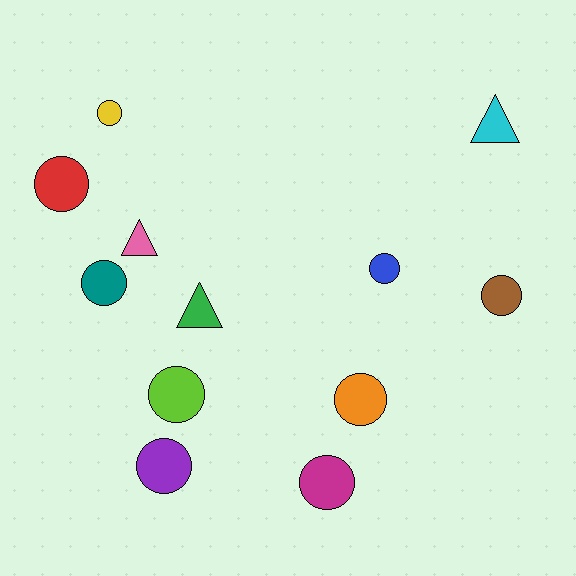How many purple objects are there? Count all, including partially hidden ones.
There is 1 purple object.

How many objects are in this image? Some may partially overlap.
There are 12 objects.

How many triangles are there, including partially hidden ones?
There are 3 triangles.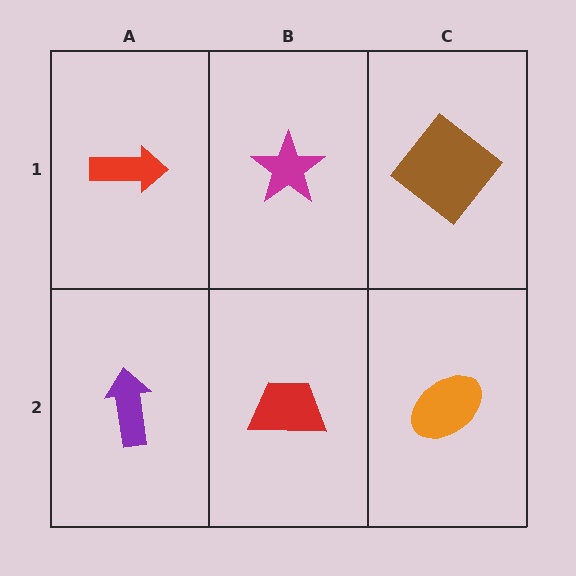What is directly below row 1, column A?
A purple arrow.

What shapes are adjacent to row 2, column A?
A red arrow (row 1, column A), a red trapezoid (row 2, column B).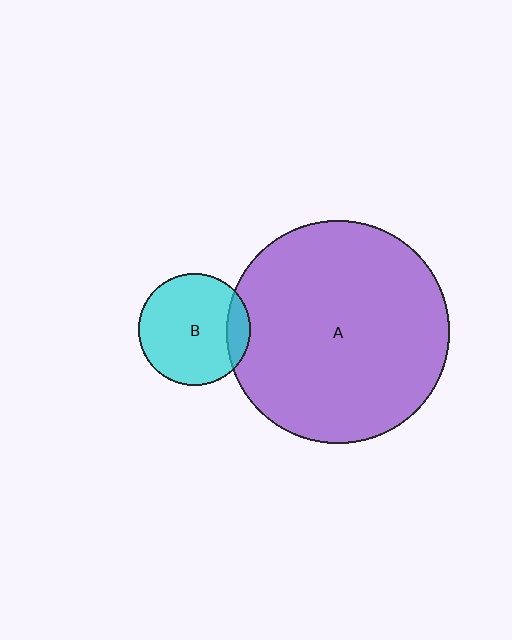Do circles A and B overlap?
Yes.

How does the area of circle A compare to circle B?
Approximately 4.0 times.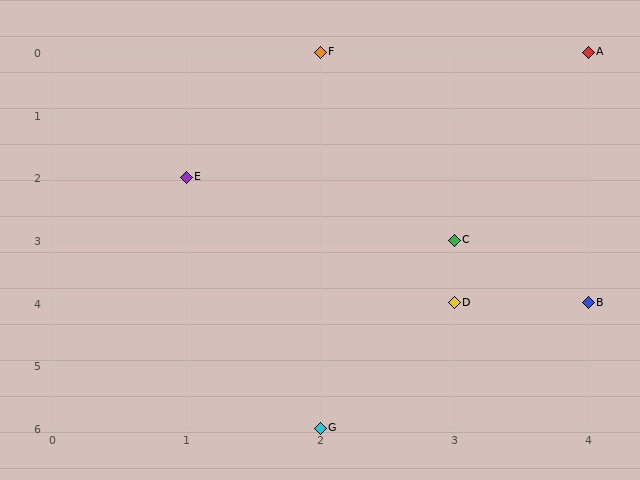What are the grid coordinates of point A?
Point A is at grid coordinates (4, 0).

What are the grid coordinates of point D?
Point D is at grid coordinates (3, 4).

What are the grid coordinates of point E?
Point E is at grid coordinates (1, 2).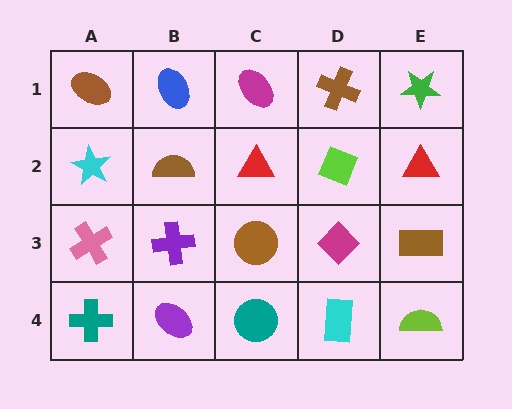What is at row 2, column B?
A brown semicircle.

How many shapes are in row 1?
5 shapes.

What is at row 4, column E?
A lime semicircle.